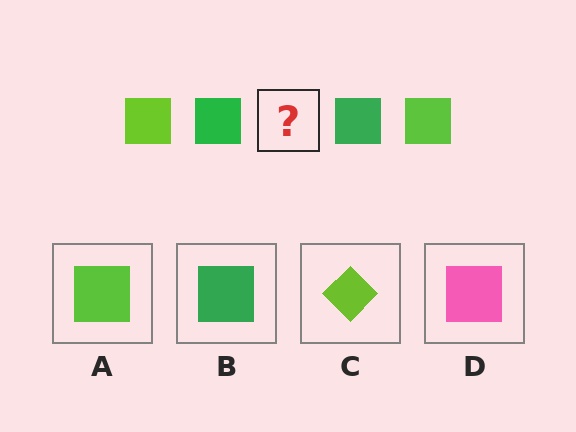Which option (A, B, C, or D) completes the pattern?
A.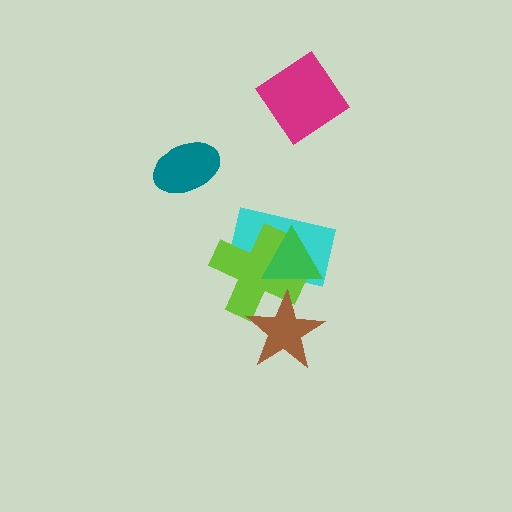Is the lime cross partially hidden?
Yes, it is partially covered by another shape.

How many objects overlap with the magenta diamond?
0 objects overlap with the magenta diamond.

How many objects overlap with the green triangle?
2 objects overlap with the green triangle.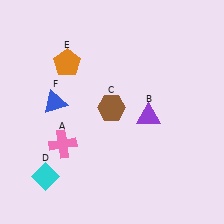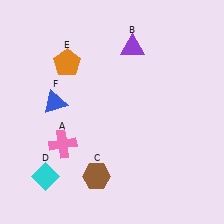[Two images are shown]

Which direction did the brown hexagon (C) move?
The brown hexagon (C) moved down.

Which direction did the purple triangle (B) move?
The purple triangle (B) moved up.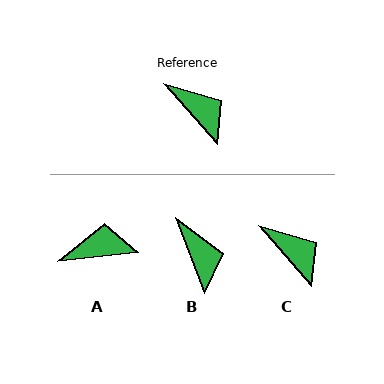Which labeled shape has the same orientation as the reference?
C.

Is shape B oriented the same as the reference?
No, it is off by about 20 degrees.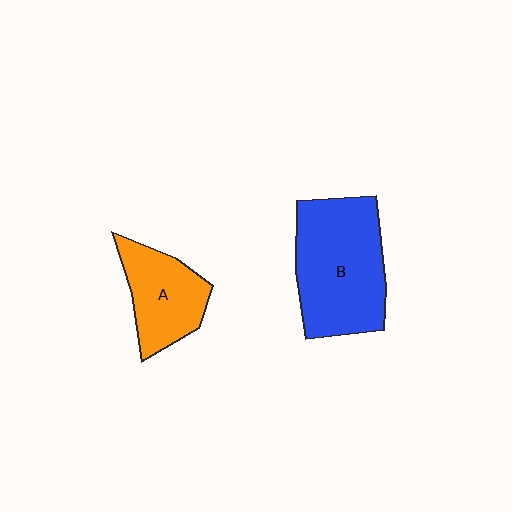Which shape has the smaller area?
Shape A (orange).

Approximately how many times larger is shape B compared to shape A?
Approximately 1.7 times.